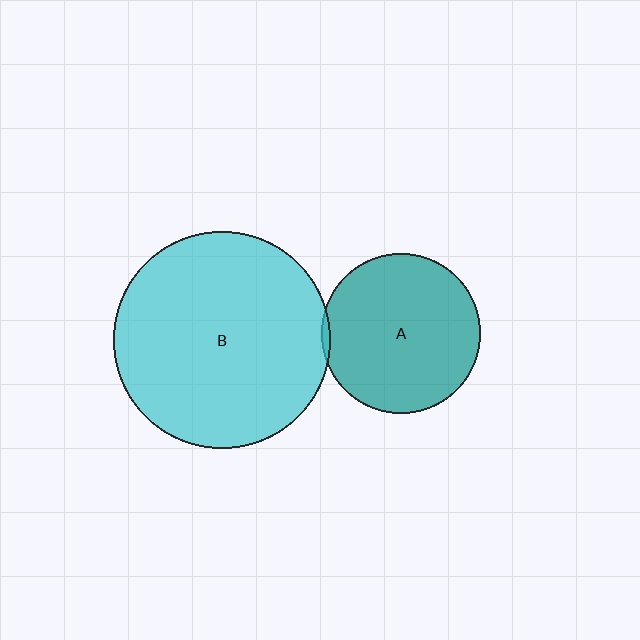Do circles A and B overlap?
Yes.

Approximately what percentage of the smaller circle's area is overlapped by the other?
Approximately 5%.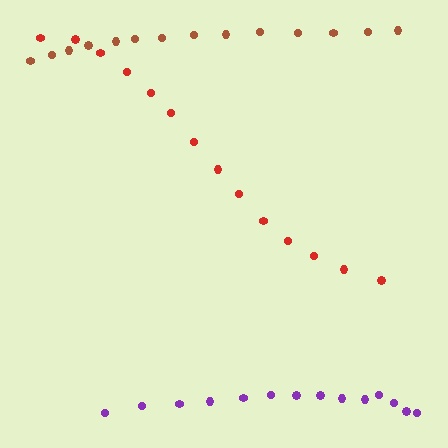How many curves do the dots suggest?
There are 3 distinct paths.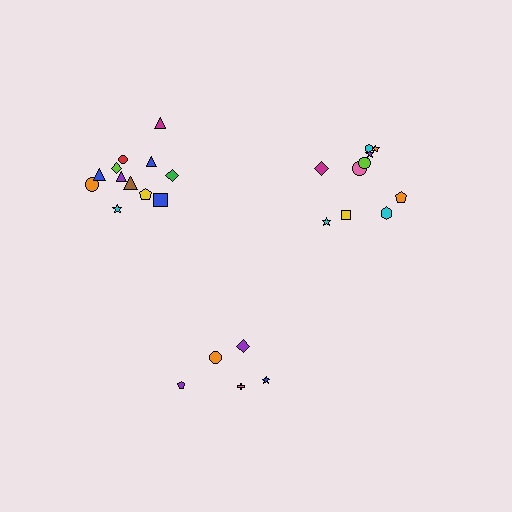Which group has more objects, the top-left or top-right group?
The top-left group.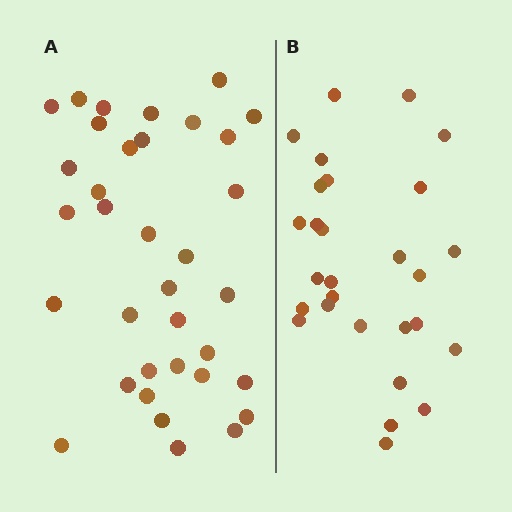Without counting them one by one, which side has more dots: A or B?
Region A (the left region) has more dots.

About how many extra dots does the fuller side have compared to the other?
Region A has roughly 8 or so more dots than region B.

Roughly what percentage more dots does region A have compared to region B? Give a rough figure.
About 25% more.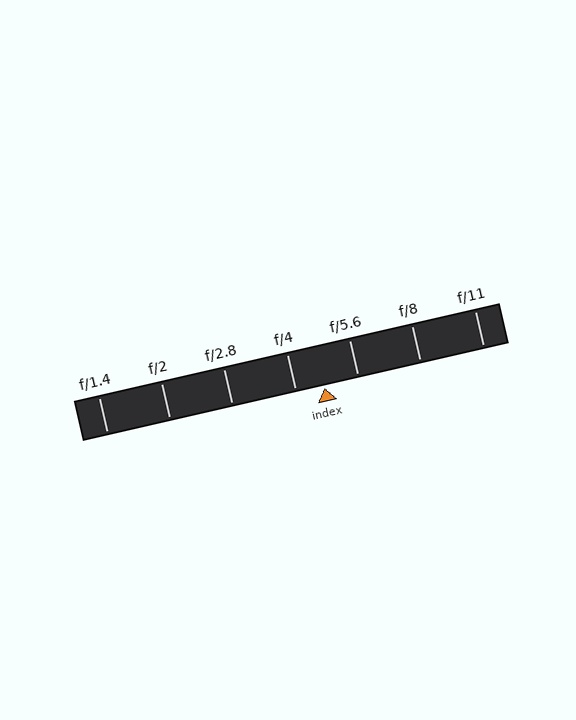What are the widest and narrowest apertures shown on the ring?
The widest aperture shown is f/1.4 and the narrowest is f/11.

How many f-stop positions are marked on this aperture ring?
There are 7 f-stop positions marked.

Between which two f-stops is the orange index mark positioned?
The index mark is between f/4 and f/5.6.